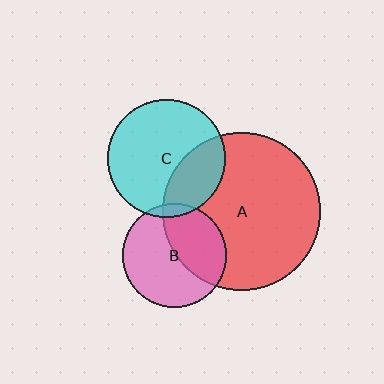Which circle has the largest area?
Circle A (red).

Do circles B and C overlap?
Yes.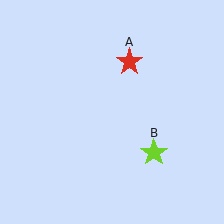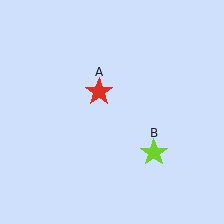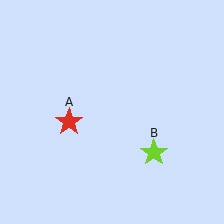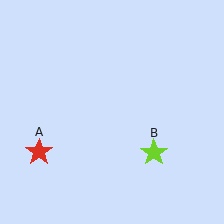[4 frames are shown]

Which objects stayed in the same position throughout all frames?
Lime star (object B) remained stationary.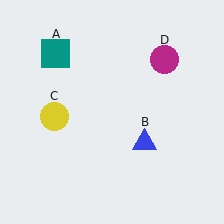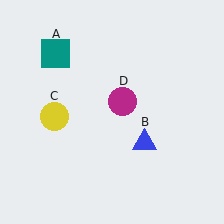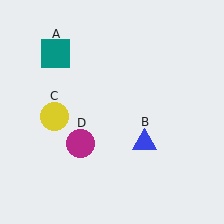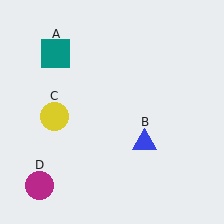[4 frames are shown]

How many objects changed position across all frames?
1 object changed position: magenta circle (object D).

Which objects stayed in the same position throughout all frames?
Teal square (object A) and blue triangle (object B) and yellow circle (object C) remained stationary.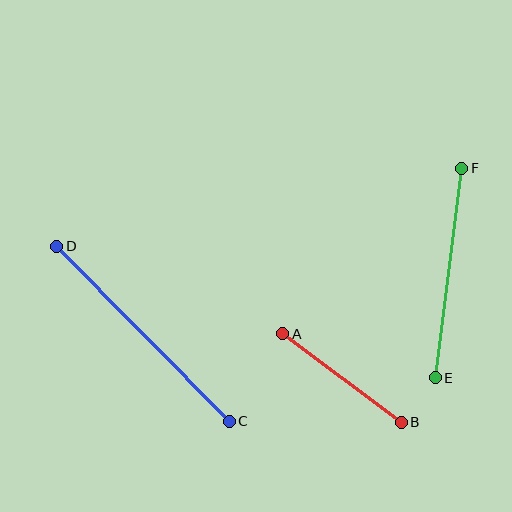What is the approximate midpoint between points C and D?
The midpoint is at approximately (143, 334) pixels.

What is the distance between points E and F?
The distance is approximately 211 pixels.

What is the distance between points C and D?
The distance is approximately 246 pixels.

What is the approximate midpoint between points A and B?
The midpoint is at approximately (342, 378) pixels.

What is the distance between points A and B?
The distance is approximately 148 pixels.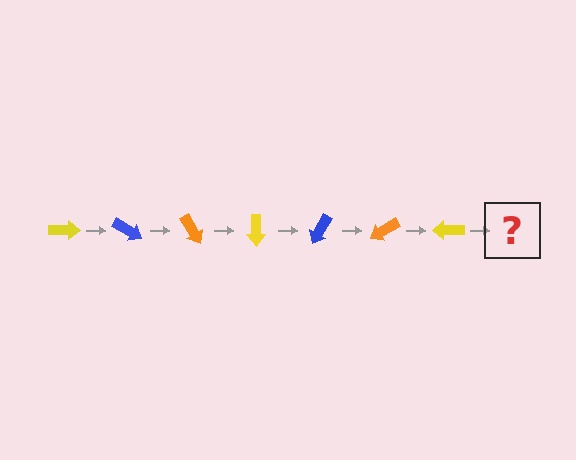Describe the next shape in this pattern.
It should be a blue arrow, rotated 210 degrees from the start.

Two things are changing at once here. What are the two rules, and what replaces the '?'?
The two rules are that it rotates 30 degrees each step and the color cycles through yellow, blue, and orange. The '?' should be a blue arrow, rotated 210 degrees from the start.